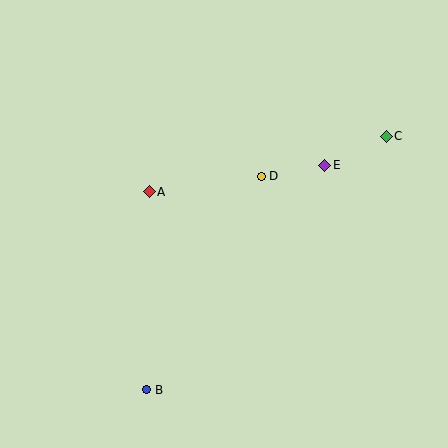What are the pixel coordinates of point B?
Point B is at (147, 390).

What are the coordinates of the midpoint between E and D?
The midpoint between E and D is at (293, 171).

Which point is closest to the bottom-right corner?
Point B is closest to the bottom-right corner.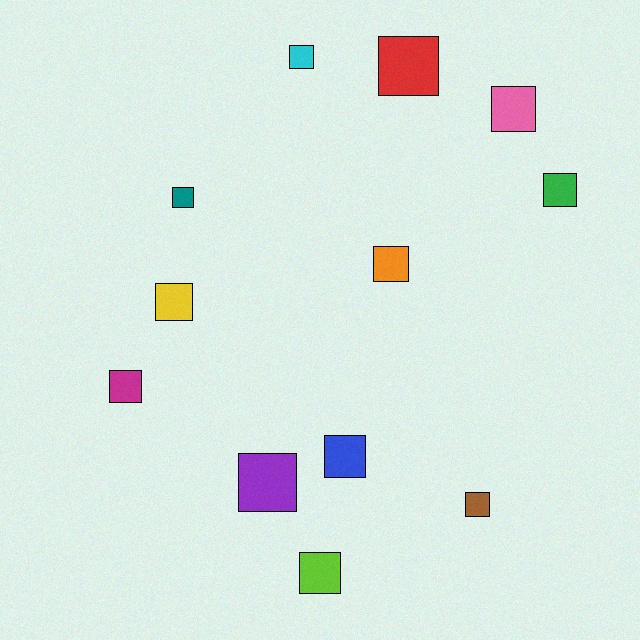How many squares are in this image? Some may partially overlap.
There are 12 squares.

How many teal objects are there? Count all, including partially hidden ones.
There is 1 teal object.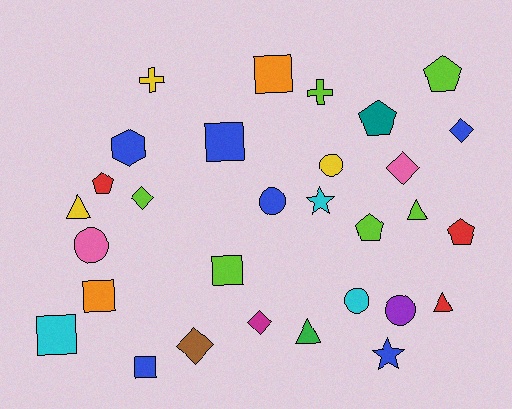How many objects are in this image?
There are 30 objects.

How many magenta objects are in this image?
There is 1 magenta object.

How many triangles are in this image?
There are 4 triangles.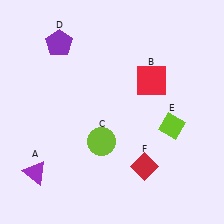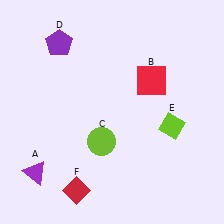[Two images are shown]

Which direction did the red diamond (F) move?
The red diamond (F) moved left.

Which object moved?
The red diamond (F) moved left.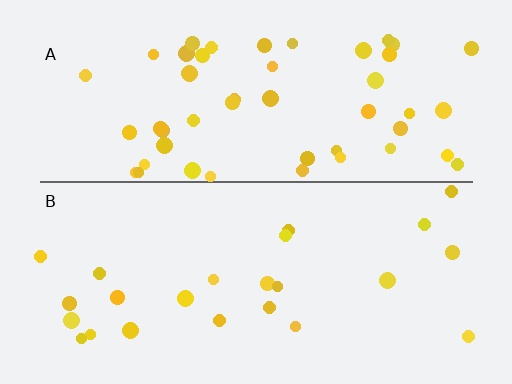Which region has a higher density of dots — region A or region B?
A (the top).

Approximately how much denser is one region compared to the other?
Approximately 2.1× — region A over region B.